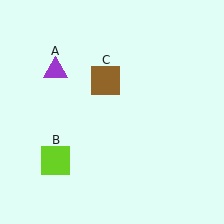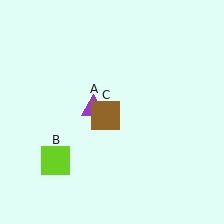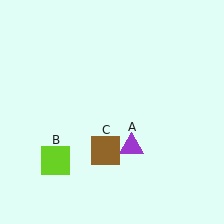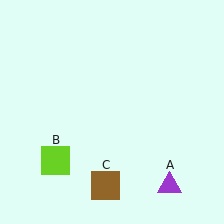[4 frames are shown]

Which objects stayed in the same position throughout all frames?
Lime square (object B) remained stationary.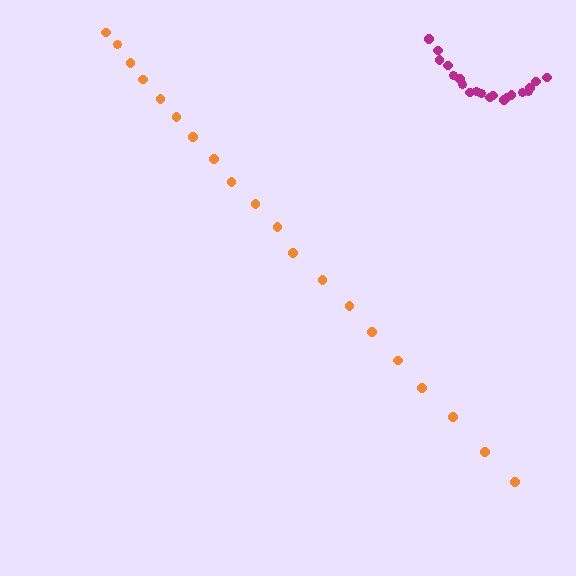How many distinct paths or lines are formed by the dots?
There are 2 distinct paths.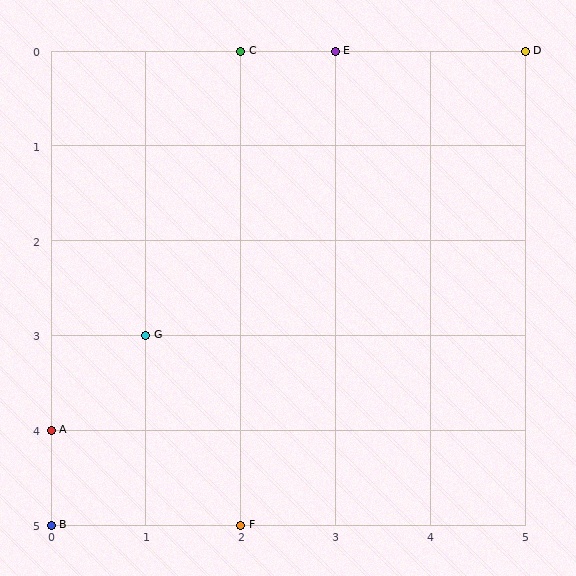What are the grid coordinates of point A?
Point A is at grid coordinates (0, 4).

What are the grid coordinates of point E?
Point E is at grid coordinates (3, 0).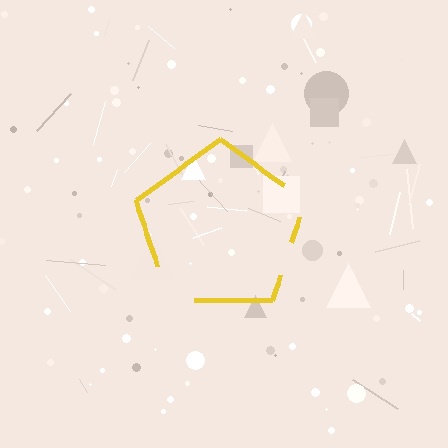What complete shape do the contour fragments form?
The contour fragments form a pentagon.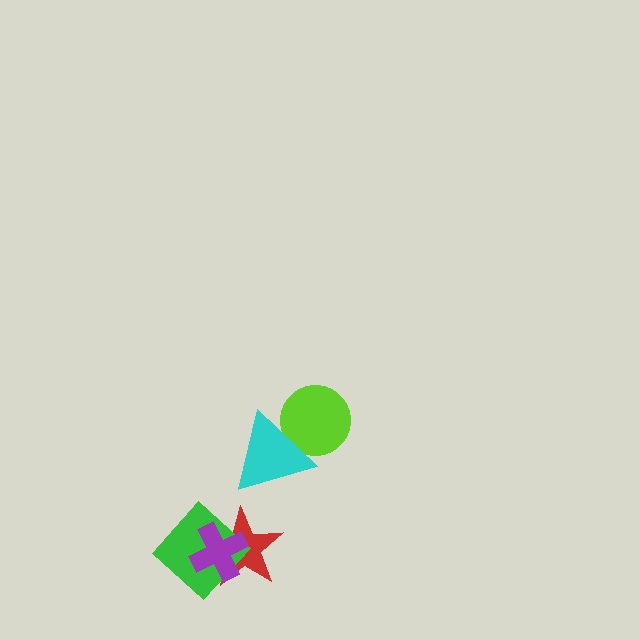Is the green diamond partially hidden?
Yes, it is partially covered by another shape.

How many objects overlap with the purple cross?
2 objects overlap with the purple cross.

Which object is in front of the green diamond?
The purple cross is in front of the green diamond.